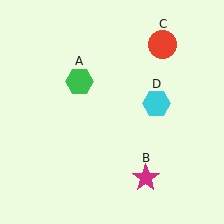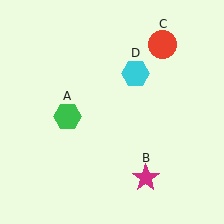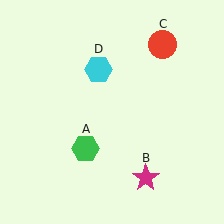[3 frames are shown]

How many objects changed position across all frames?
2 objects changed position: green hexagon (object A), cyan hexagon (object D).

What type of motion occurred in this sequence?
The green hexagon (object A), cyan hexagon (object D) rotated counterclockwise around the center of the scene.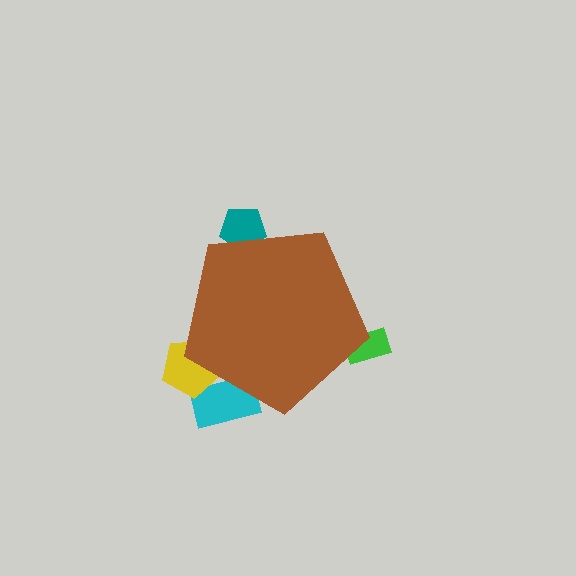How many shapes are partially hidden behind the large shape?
5 shapes are partially hidden.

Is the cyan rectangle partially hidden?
Yes, the cyan rectangle is partially hidden behind the brown pentagon.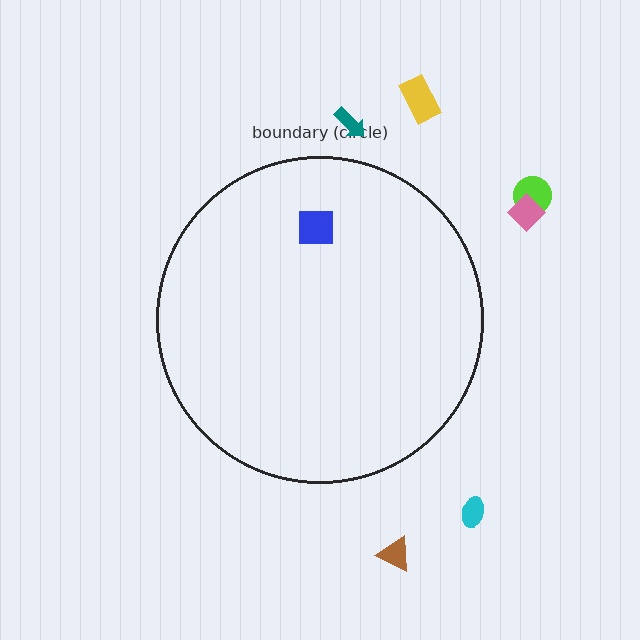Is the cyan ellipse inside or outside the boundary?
Outside.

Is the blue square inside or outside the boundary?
Inside.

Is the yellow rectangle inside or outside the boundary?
Outside.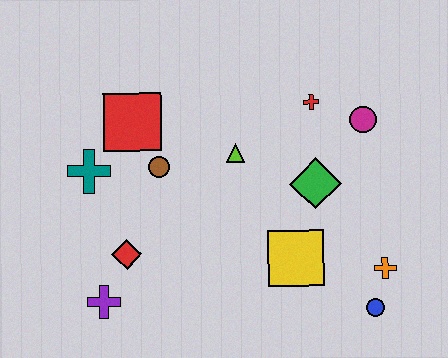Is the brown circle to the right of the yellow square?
No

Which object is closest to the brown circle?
The red square is closest to the brown circle.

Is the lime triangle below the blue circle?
No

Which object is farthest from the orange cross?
The teal cross is farthest from the orange cross.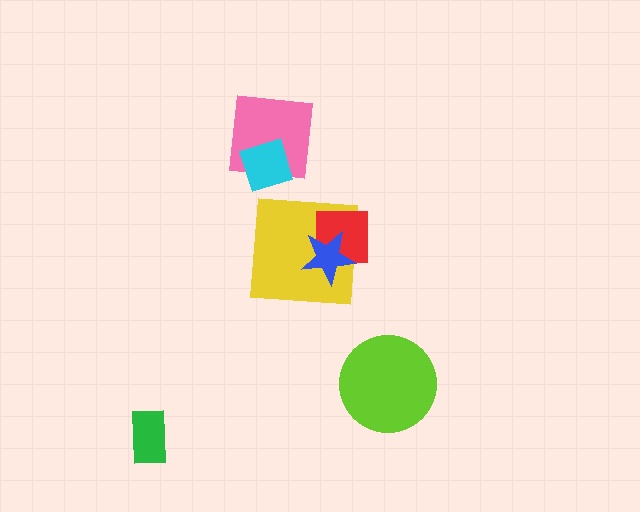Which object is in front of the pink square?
The cyan diamond is in front of the pink square.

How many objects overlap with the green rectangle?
0 objects overlap with the green rectangle.